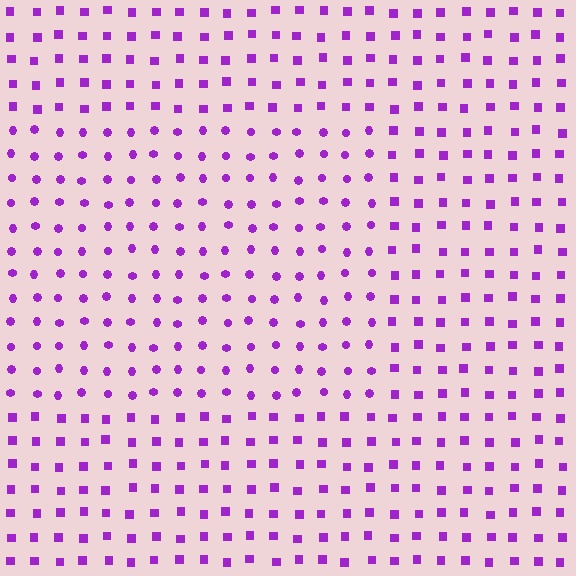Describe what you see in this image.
The image is filled with small purple elements arranged in a uniform grid. A rectangle-shaped region contains circles, while the surrounding area contains squares. The boundary is defined purely by the change in element shape.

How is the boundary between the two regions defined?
The boundary is defined by a change in element shape: circles inside vs. squares outside. All elements share the same color and spacing.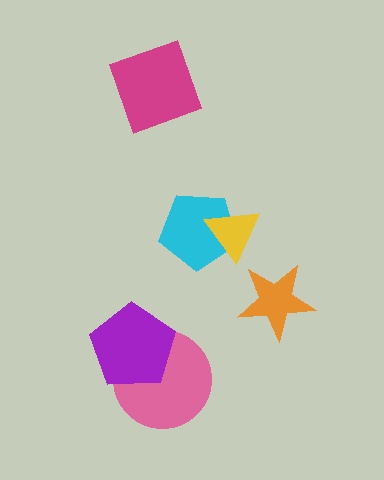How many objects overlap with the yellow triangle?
1 object overlaps with the yellow triangle.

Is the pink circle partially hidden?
Yes, it is partially covered by another shape.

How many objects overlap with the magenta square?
0 objects overlap with the magenta square.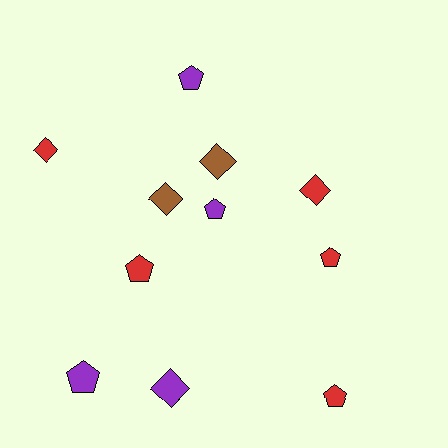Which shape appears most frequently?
Pentagon, with 6 objects.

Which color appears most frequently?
Red, with 5 objects.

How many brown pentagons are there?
There are no brown pentagons.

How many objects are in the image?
There are 11 objects.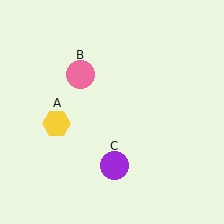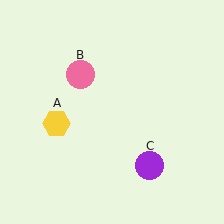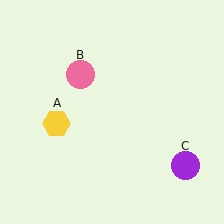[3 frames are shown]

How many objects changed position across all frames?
1 object changed position: purple circle (object C).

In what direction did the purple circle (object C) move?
The purple circle (object C) moved right.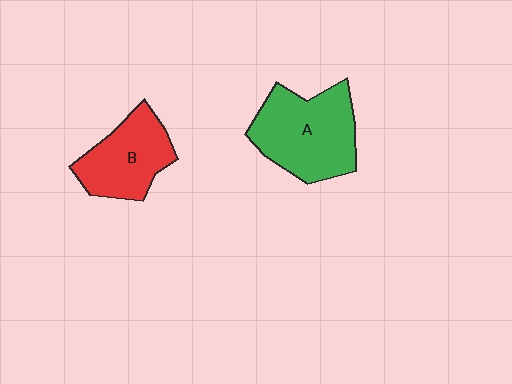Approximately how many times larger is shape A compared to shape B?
Approximately 1.3 times.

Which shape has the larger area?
Shape A (green).